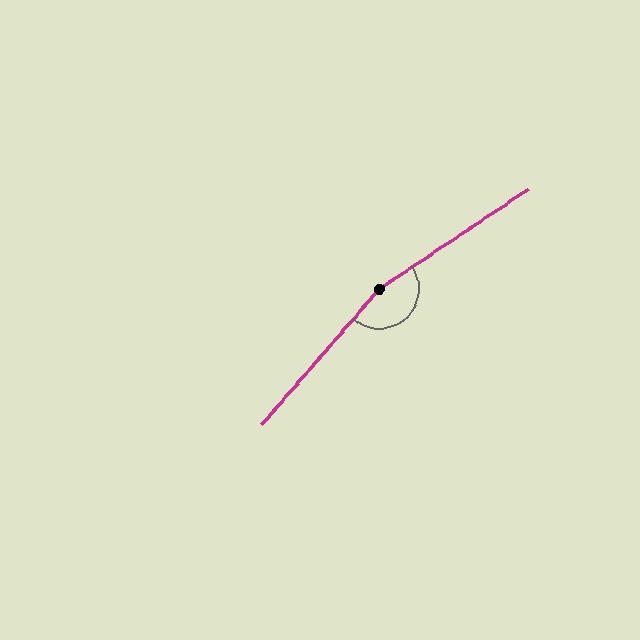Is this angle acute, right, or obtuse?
It is obtuse.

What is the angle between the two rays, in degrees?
Approximately 165 degrees.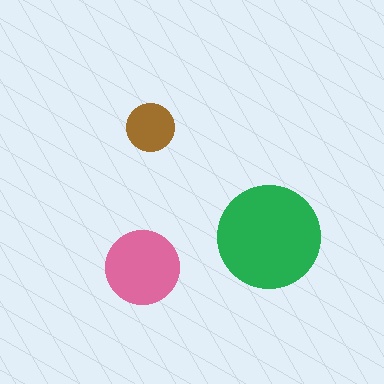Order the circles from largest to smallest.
the green one, the pink one, the brown one.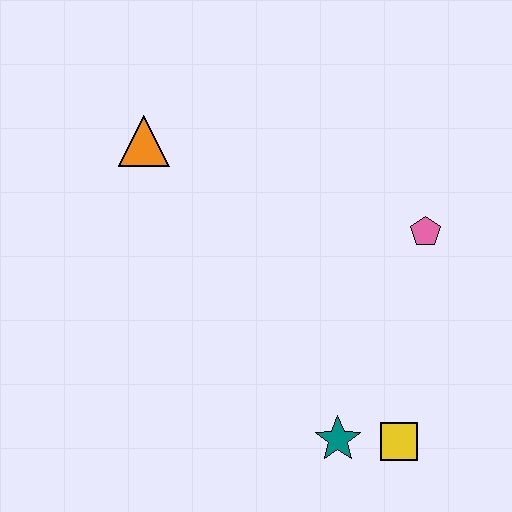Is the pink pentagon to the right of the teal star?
Yes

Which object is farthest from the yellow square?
The orange triangle is farthest from the yellow square.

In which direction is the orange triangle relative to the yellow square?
The orange triangle is above the yellow square.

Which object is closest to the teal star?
The yellow square is closest to the teal star.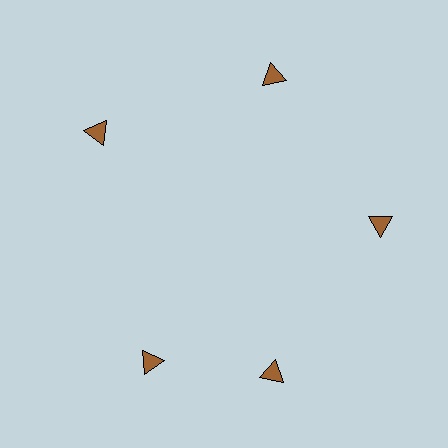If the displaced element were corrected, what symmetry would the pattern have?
It would have 5-fold rotational symmetry — the pattern would map onto itself every 72 degrees.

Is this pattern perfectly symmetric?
No. The 5 brown triangles are arranged in a ring, but one element near the 8 o'clock position is rotated out of alignment along the ring, breaking the 5-fold rotational symmetry.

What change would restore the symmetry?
The symmetry would be restored by rotating it back into even spacing with its neighbors so that all 5 triangles sit at equal angles and equal distance from the center.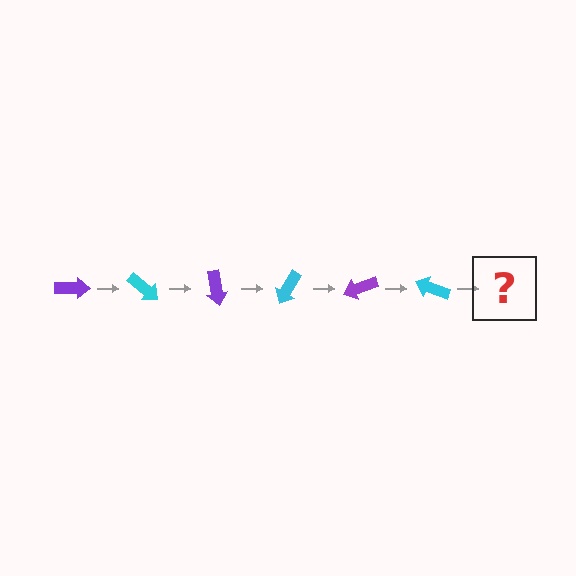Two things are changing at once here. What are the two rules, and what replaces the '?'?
The two rules are that it rotates 40 degrees each step and the color cycles through purple and cyan. The '?' should be a purple arrow, rotated 240 degrees from the start.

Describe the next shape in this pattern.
It should be a purple arrow, rotated 240 degrees from the start.